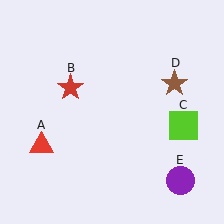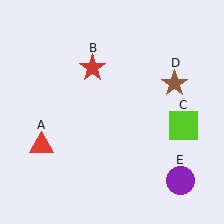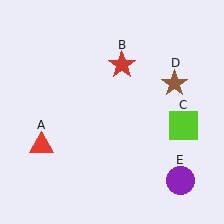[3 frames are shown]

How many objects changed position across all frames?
1 object changed position: red star (object B).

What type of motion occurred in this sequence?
The red star (object B) rotated clockwise around the center of the scene.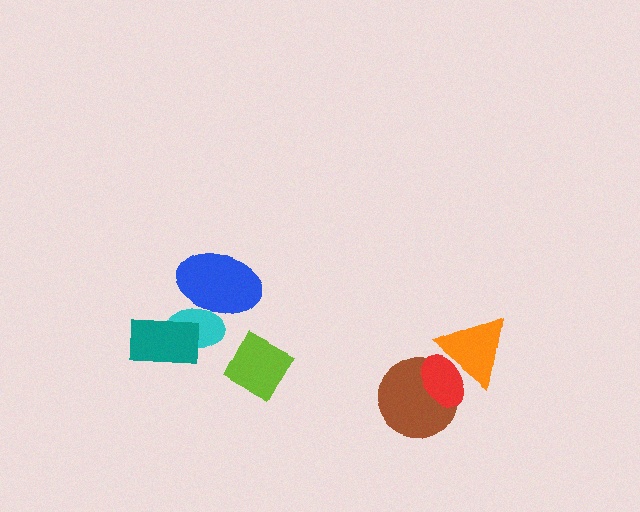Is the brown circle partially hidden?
Yes, it is partially covered by another shape.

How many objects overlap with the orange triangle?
2 objects overlap with the orange triangle.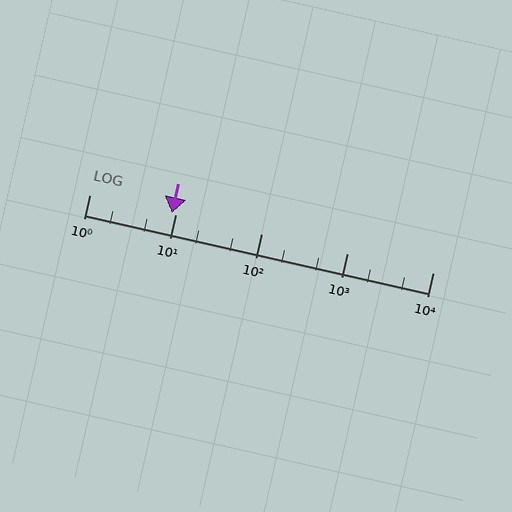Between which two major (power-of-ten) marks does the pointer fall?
The pointer is between 1 and 10.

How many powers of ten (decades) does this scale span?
The scale spans 4 decades, from 1 to 10000.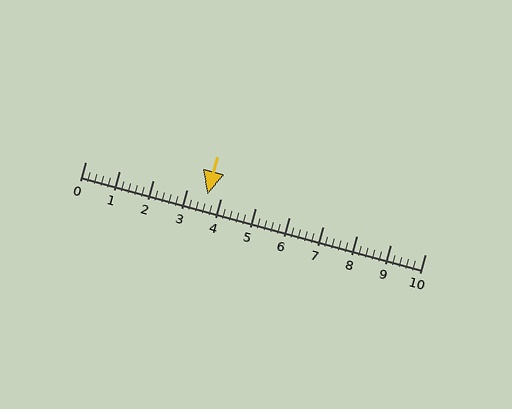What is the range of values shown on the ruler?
The ruler shows values from 0 to 10.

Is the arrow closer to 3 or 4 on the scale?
The arrow is closer to 4.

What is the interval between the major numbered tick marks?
The major tick marks are spaced 1 units apart.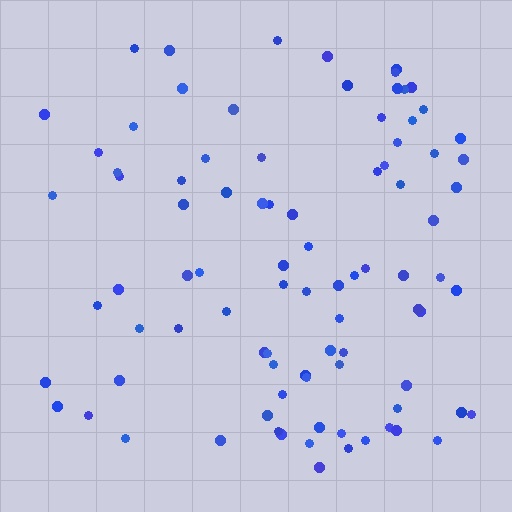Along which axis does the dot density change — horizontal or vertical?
Horizontal.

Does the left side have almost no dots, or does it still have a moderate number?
Still a moderate number, just noticeably fewer than the right.